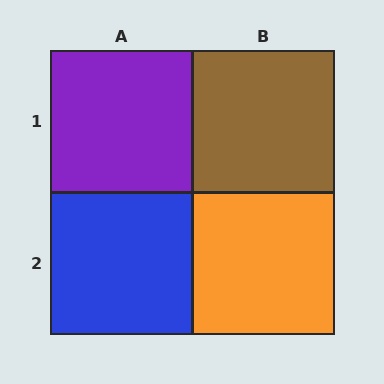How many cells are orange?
1 cell is orange.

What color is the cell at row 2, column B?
Orange.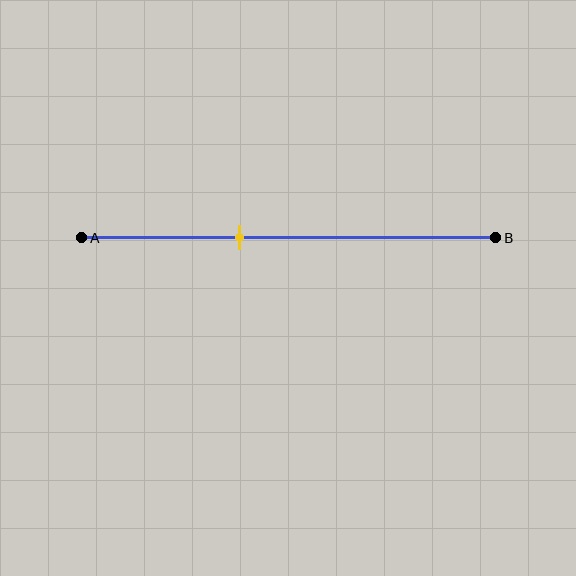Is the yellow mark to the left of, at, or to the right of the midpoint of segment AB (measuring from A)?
The yellow mark is to the left of the midpoint of segment AB.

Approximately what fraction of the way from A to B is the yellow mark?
The yellow mark is approximately 40% of the way from A to B.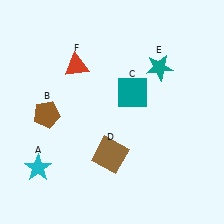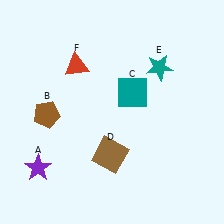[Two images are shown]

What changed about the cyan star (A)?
In Image 1, A is cyan. In Image 2, it changed to purple.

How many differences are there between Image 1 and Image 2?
There is 1 difference between the two images.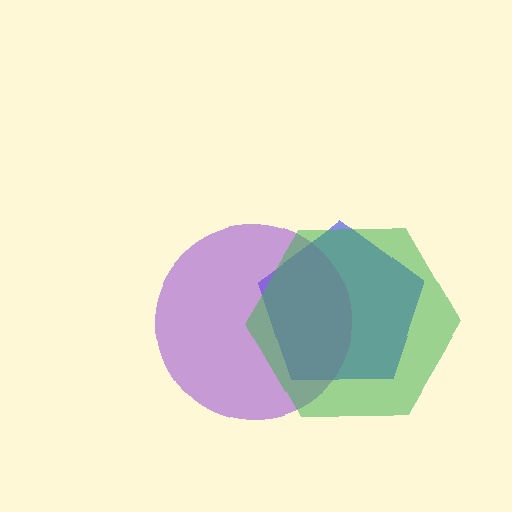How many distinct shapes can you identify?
There are 3 distinct shapes: a blue pentagon, a purple circle, a green hexagon.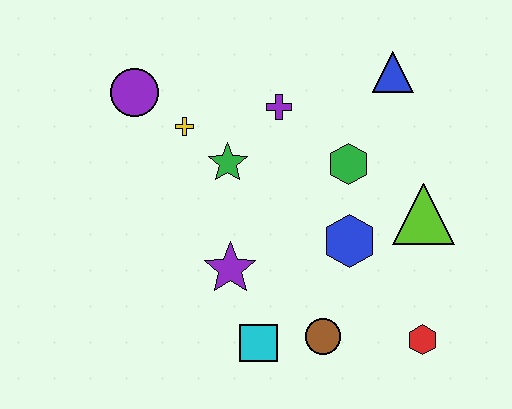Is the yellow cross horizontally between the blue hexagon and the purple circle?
Yes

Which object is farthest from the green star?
The red hexagon is farthest from the green star.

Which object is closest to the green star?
The yellow cross is closest to the green star.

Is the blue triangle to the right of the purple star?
Yes